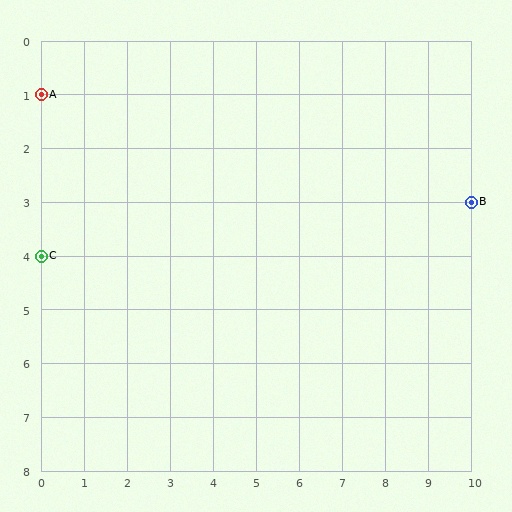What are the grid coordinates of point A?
Point A is at grid coordinates (0, 1).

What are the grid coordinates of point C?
Point C is at grid coordinates (0, 4).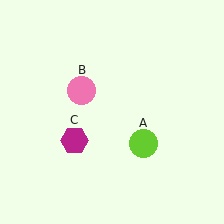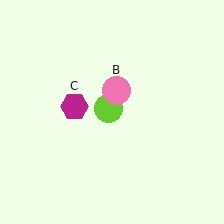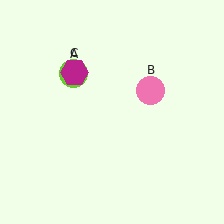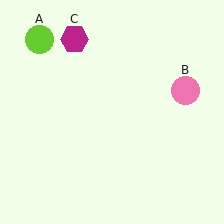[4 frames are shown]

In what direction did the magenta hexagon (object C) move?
The magenta hexagon (object C) moved up.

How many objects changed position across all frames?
3 objects changed position: lime circle (object A), pink circle (object B), magenta hexagon (object C).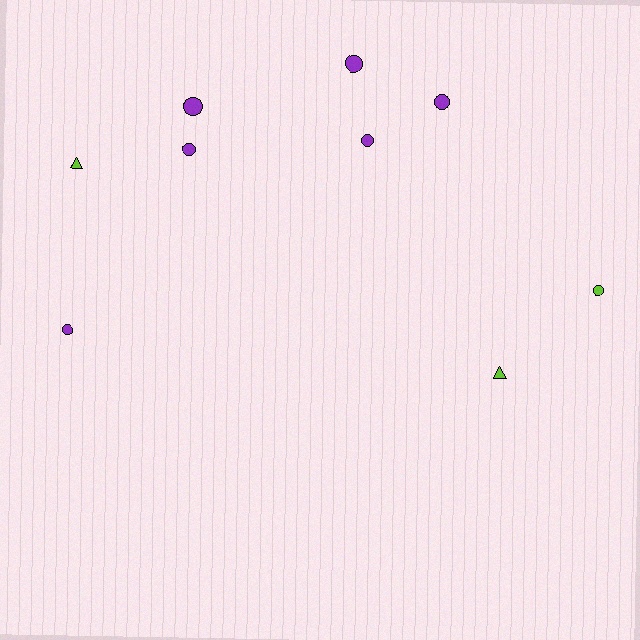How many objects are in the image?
There are 9 objects.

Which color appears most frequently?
Purple, with 6 objects.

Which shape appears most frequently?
Circle, with 7 objects.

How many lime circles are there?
There is 1 lime circle.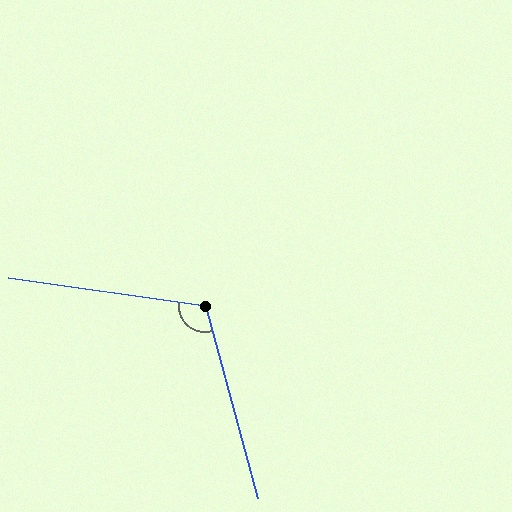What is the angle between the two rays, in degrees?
Approximately 113 degrees.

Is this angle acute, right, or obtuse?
It is obtuse.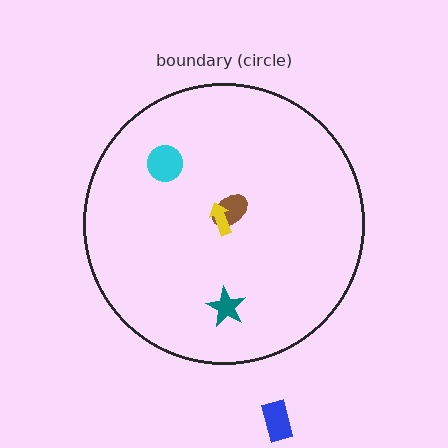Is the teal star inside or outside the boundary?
Inside.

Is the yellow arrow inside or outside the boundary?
Inside.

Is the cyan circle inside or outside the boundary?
Inside.